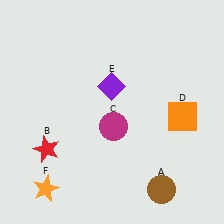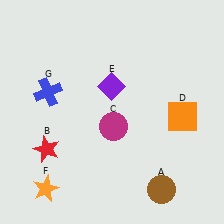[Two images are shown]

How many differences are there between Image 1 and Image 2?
There is 1 difference between the two images.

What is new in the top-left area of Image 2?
A blue cross (G) was added in the top-left area of Image 2.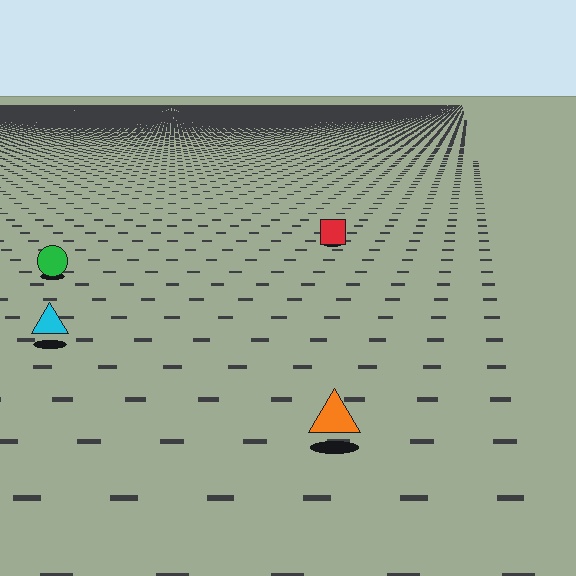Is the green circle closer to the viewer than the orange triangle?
No. The orange triangle is closer — you can tell from the texture gradient: the ground texture is coarser near it.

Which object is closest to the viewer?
The orange triangle is closest. The texture marks near it are larger and more spread out.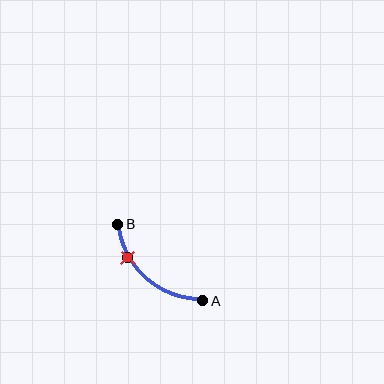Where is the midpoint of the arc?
The arc midpoint is the point on the curve farthest from the straight line joining A and B. It sits below and to the left of that line.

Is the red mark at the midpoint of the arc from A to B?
No. The red mark lies on the arc but is closer to endpoint B. The arc midpoint would be at the point on the curve equidistant along the arc from both A and B.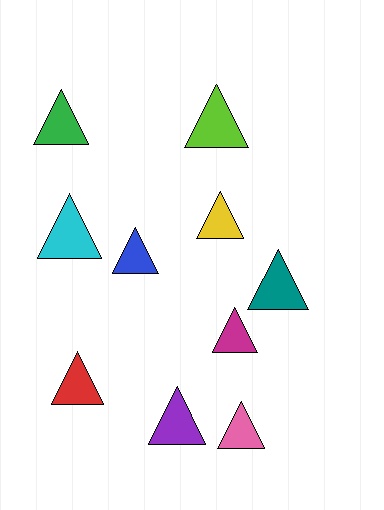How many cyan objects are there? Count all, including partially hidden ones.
There is 1 cyan object.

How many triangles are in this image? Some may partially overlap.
There are 10 triangles.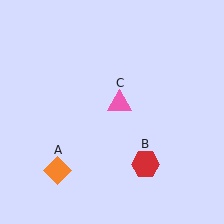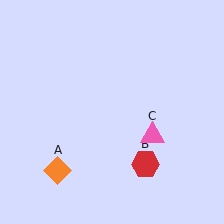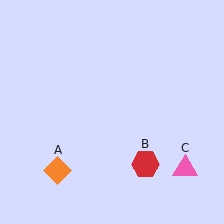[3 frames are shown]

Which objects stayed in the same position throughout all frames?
Orange diamond (object A) and red hexagon (object B) remained stationary.